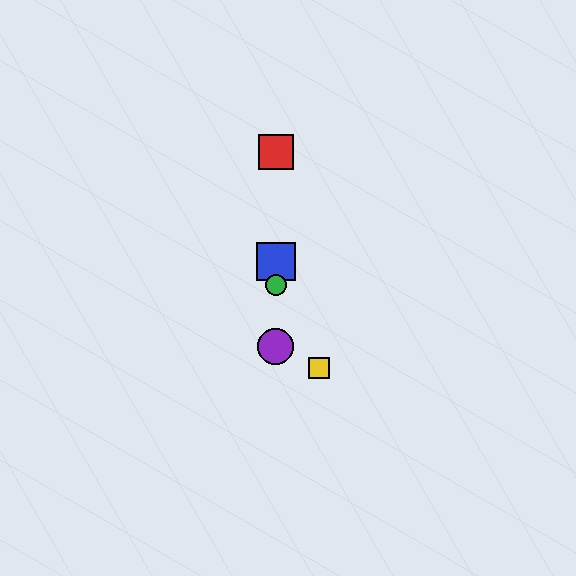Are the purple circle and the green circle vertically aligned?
Yes, both are at x≈276.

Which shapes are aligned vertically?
The red square, the blue square, the green circle, the purple circle are aligned vertically.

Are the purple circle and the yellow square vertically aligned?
No, the purple circle is at x≈276 and the yellow square is at x≈319.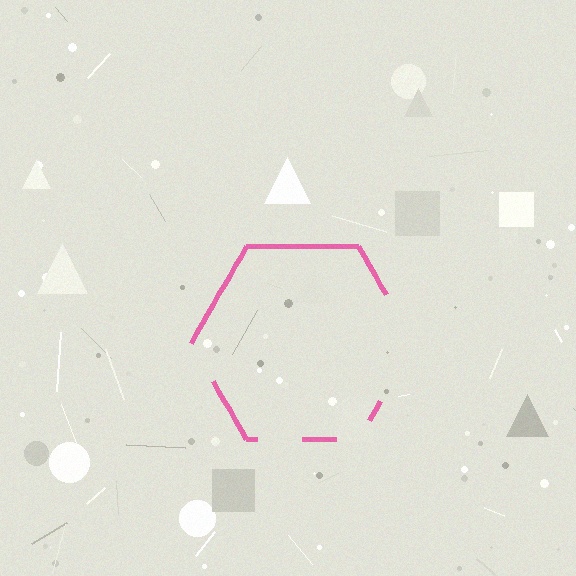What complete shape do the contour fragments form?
The contour fragments form a hexagon.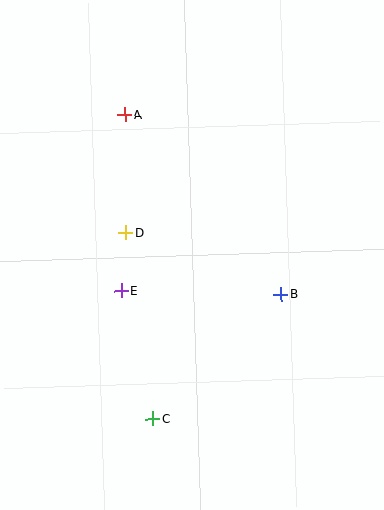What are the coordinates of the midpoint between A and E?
The midpoint between A and E is at (123, 203).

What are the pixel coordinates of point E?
Point E is at (121, 291).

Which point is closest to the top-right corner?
Point A is closest to the top-right corner.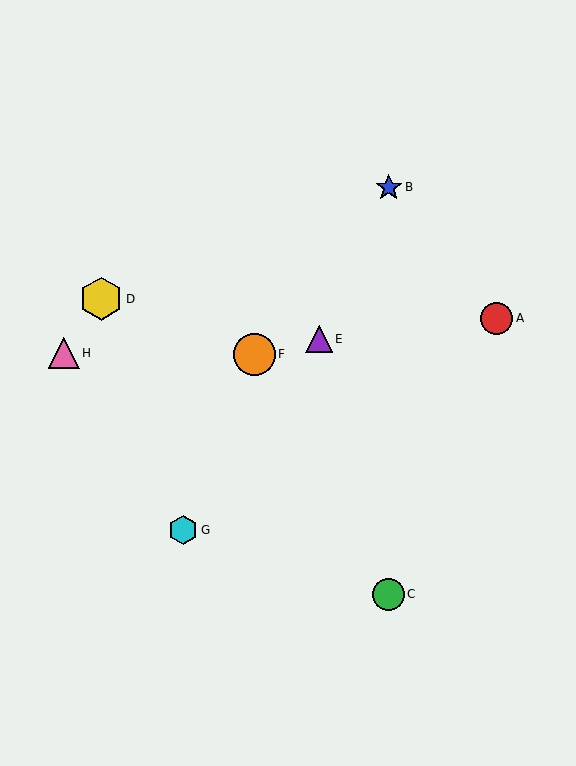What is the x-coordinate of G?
Object G is at x≈183.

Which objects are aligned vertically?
Objects B, C are aligned vertically.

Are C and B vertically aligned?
Yes, both are at x≈389.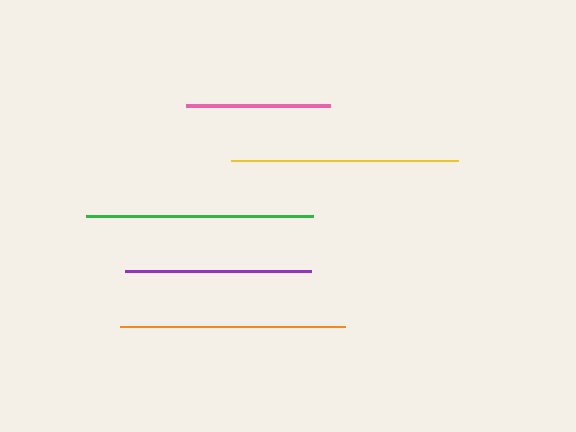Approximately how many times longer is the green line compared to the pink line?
The green line is approximately 1.6 times the length of the pink line.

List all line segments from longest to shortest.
From longest to shortest: yellow, green, orange, purple, pink.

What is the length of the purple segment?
The purple segment is approximately 186 pixels long.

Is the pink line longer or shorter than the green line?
The green line is longer than the pink line.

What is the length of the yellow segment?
The yellow segment is approximately 227 pixels long.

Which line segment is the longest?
The yellow line is the longest at approximately 227 pixels.